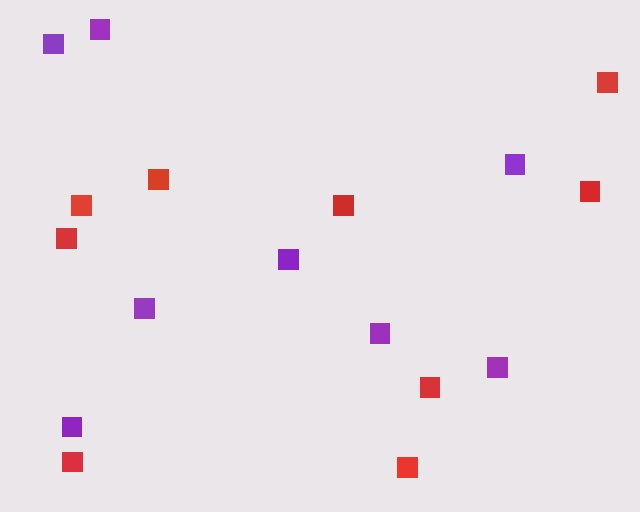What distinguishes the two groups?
There are 2 groups: one group of red squares (9) and one group of purple squares (8).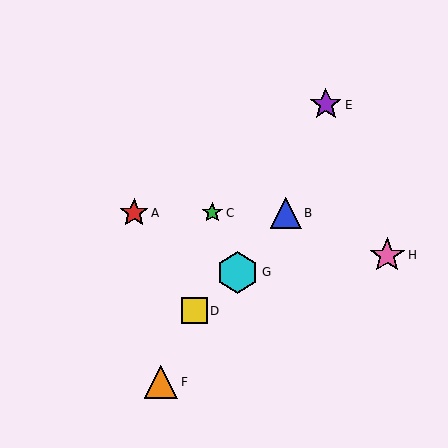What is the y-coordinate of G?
Object G is at y≈272.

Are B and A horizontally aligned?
Yes, both are at y≈213.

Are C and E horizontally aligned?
No, C is at y≈213 and E is at y≈105.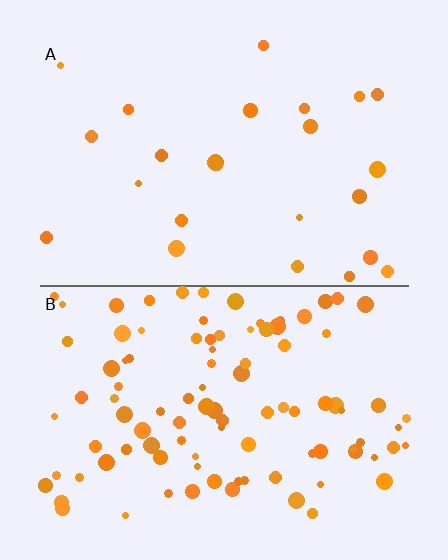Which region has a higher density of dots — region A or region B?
B (the bottom).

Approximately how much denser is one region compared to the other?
Approximately 4.1× — region B over region A.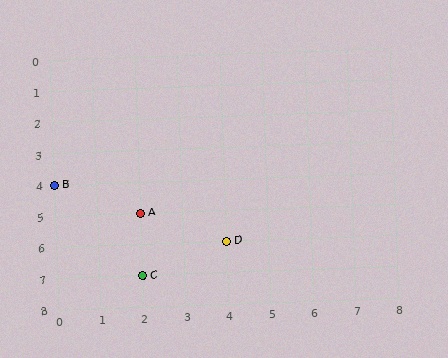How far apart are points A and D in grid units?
Points A and D are 2 columns and 1 row apart (about 2.2 grid units diagonally).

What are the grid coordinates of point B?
Point B is at grid coordinates (0, 4).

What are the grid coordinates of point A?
Point A is at grid coordinates (2, 5).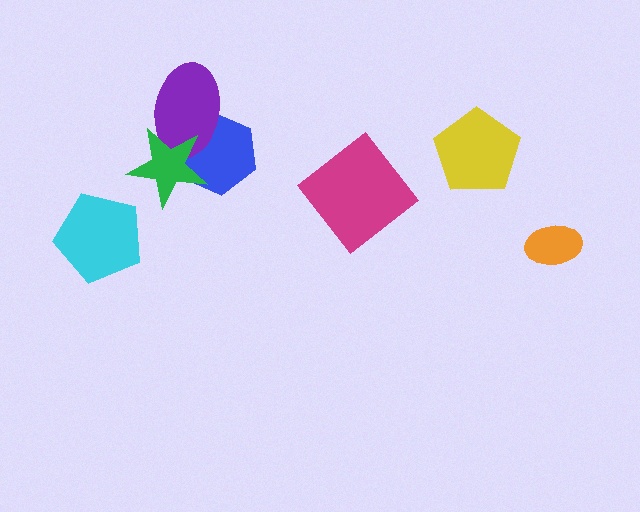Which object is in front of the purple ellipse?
The green star is in front of the purple ellipse.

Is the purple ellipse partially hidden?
Yes, it is partially covered by another shape.